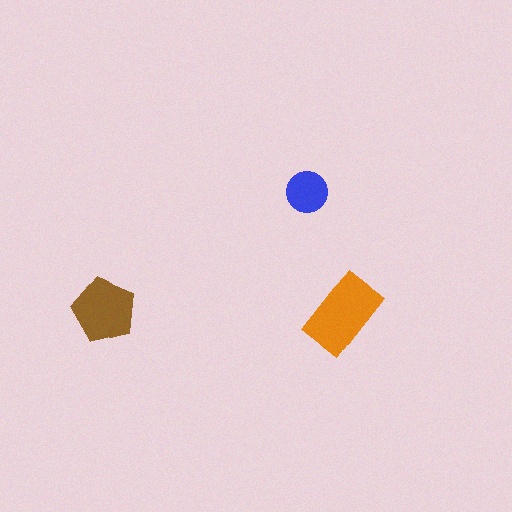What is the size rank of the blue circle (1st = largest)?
3rd.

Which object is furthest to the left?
The brown pentagon is leftmost.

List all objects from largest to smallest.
The orange rectangle, the brown pentagon, the blue circle.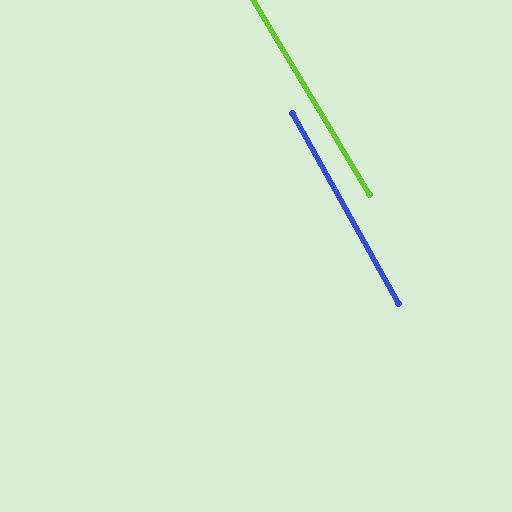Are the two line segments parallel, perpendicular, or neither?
Parallel — their directions differ by only 1.7°.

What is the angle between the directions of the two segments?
Approximately 2 degrees.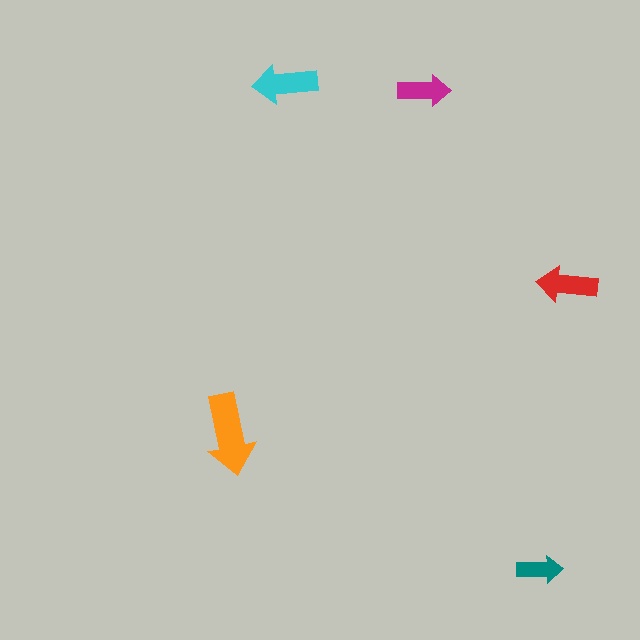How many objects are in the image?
There are 5 objects in the image.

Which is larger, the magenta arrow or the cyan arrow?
The cyan one.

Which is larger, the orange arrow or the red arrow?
The orange one.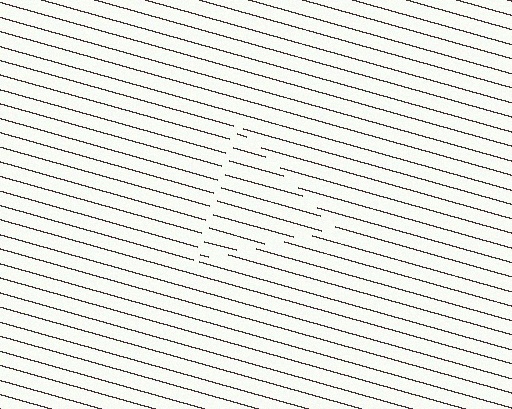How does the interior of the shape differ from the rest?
The interior of the shape contains the same grating, shifted by half a period — the contour is defined by the phase discontinuity where line-ends from the inner and outer gratings abut.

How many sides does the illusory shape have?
3 sides — the line-ends trace a triangle.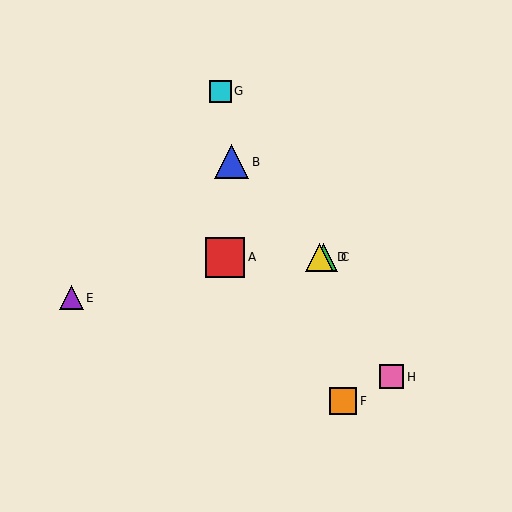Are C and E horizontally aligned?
No, C is at y≈257 and E is at y≈298.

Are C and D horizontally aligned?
Yes, both are at y≈257.